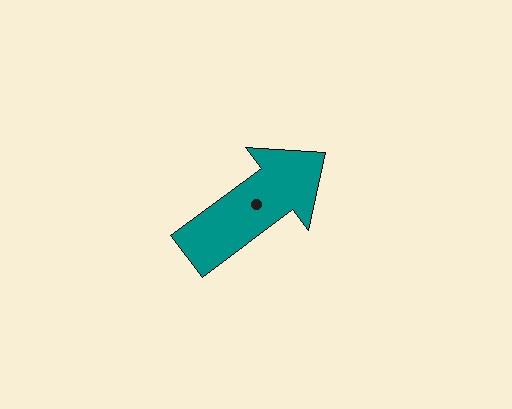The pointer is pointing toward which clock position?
Roughly 2 o'clock.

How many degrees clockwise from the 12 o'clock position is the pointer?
Approximately 53 degrees.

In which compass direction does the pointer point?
Northeast.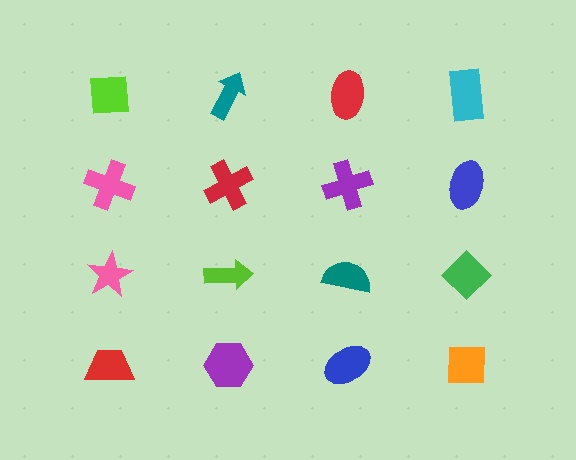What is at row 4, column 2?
A purple hexagon.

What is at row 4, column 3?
A blue ellipse.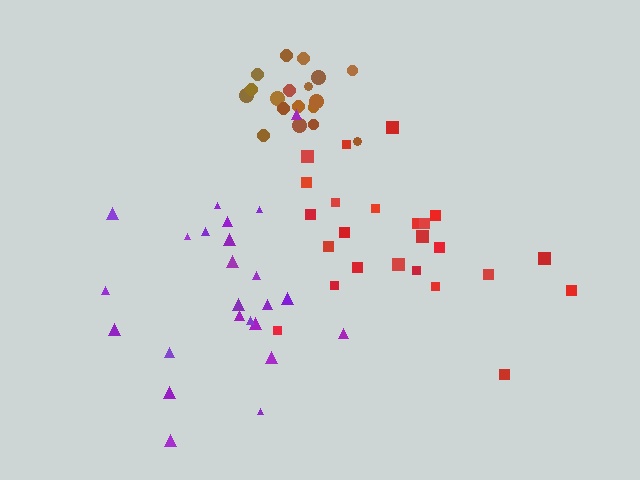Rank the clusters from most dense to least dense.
brown, purple, red.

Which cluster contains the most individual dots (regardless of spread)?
Red (24).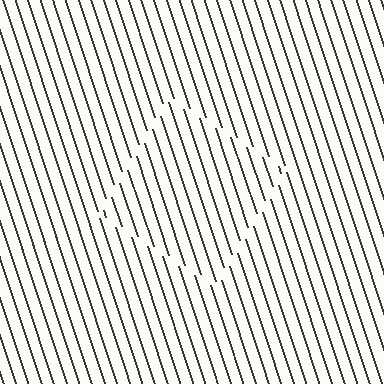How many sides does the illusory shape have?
4 sides — the line-ends trace a square.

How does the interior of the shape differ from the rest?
The interior of the shape contains the same grating, shifted by half a period — the contour is defined by the phase discontinuity where line-ends from the inner and outer gratings abut.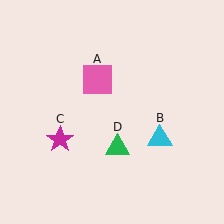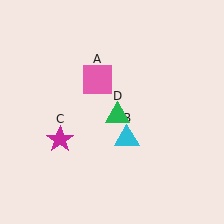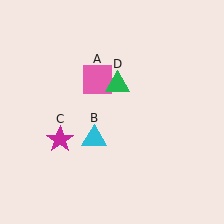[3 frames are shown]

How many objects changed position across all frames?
2 objects changed position: cyan triangle (object B), green triangle (object D).